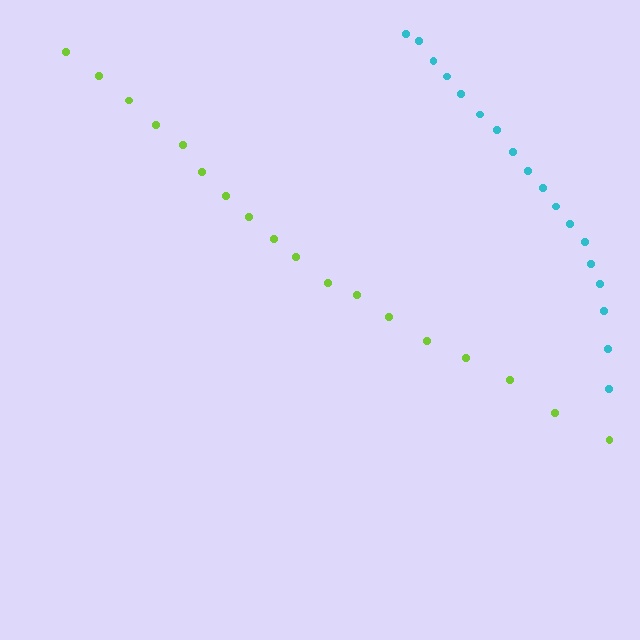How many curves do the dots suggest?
There are 2 distinct paths.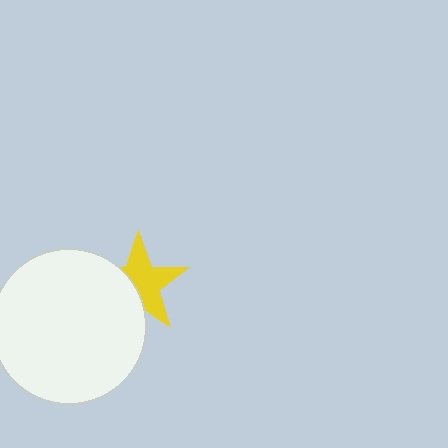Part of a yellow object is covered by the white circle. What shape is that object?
It is a star.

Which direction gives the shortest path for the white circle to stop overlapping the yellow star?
Moving left gives the shortest separation.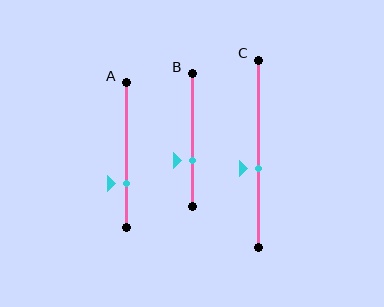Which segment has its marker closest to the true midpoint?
Segment C has its marker closest to the true midpoint.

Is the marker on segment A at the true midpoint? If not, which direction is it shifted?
No, the marker on segment A is shifted downward by about 20% of the segment length.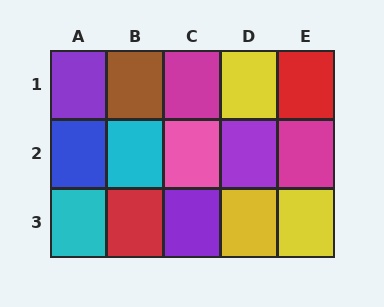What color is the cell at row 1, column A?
Purple.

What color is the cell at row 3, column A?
Cyan.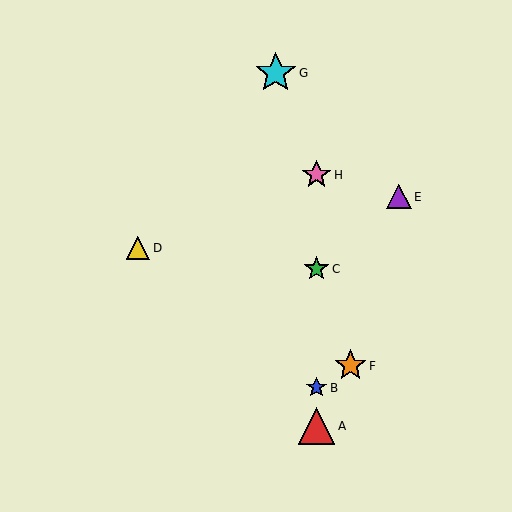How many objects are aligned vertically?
4 objects (A, B, C, H) are aligned vertically.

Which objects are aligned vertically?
Objects A, B, C, H are aligned vertically.